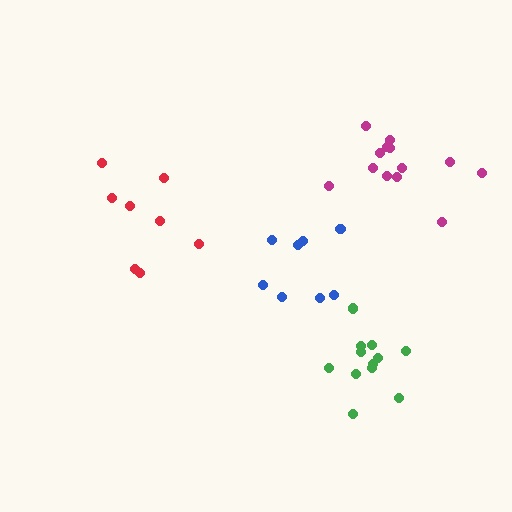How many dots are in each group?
Group 1: 13 dots, Group 2: 12 dots, Group 3: 8 dots, Group 4: 8 dots (41 total).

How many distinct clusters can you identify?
There are 4 distinct clusters.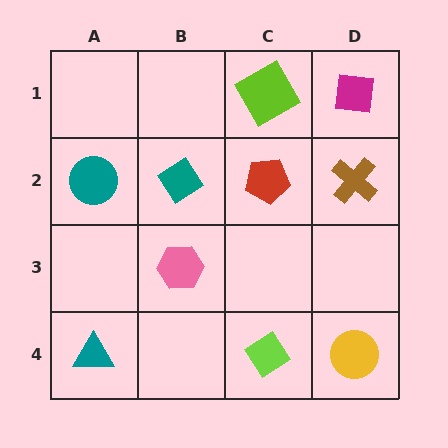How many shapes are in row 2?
4 shapes.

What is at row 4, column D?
A yellow circle.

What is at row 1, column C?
A lime square.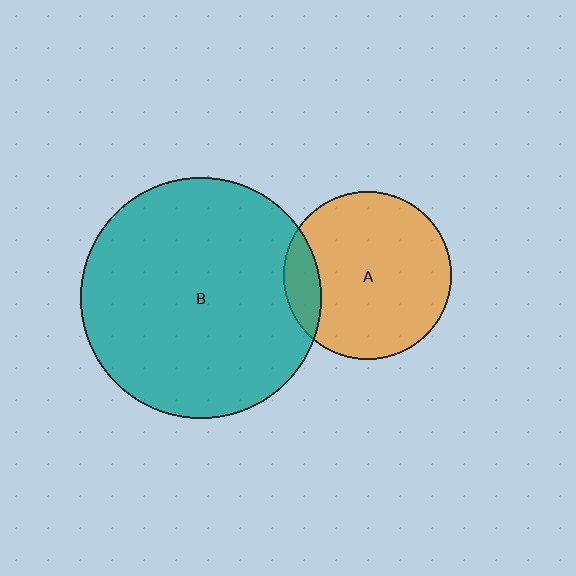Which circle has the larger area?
Circle B (teal).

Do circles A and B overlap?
Yes.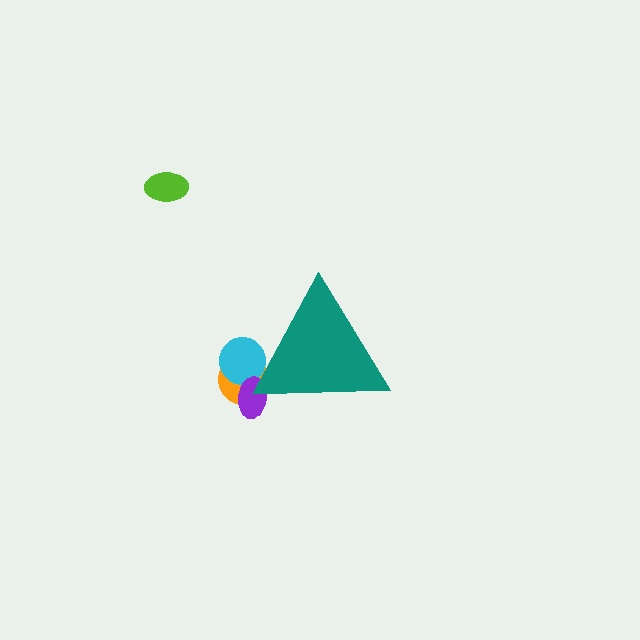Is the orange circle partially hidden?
Yes, the orange circle is partially hidden behind the teal triangle.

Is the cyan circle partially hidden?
Yes, the cyan circle is partially hidden behind the teal triangle.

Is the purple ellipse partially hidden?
Yes, the purple ellipse is partially hidden behind the teal triangle.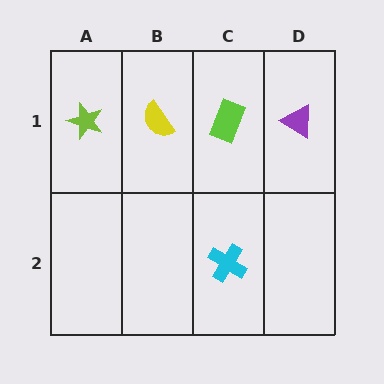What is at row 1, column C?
A lime rectangle.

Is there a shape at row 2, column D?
No, that cell is empty.